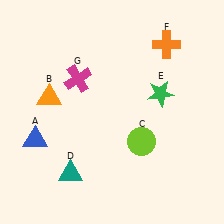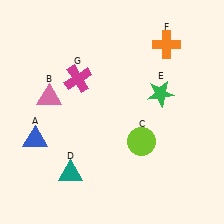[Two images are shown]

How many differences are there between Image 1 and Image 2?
There is 1 difference between the two images.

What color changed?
The triangle (B) changed from orange in Image 1 to pink in Image 2.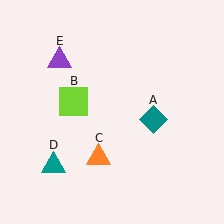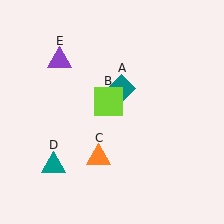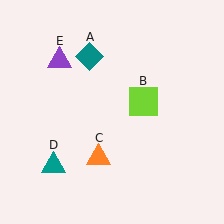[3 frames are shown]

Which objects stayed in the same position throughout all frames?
Orange triangle (object C) and teal triangle (object D) and purple triangle (object E) remained stationary.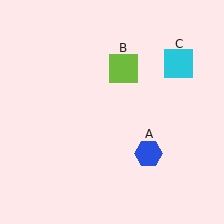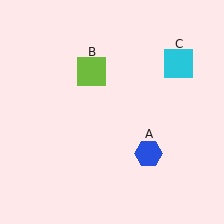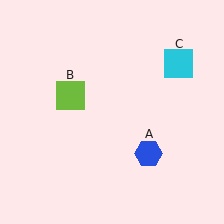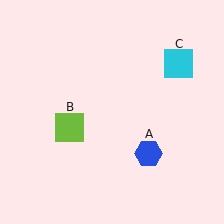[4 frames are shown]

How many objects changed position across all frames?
1 object changed position: lime square (object B).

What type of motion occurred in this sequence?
The lime square (object B) rotated counterclockwise around the center of the scene.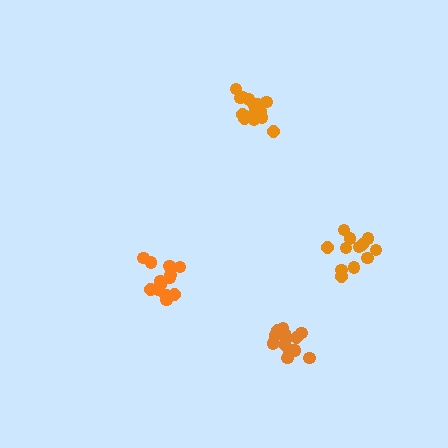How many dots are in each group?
Group 1: 16 dots, Group 2: 14 dots, Group 3: 12 dots, Group 4: 13 dots (55 total).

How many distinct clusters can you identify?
There are 4 distinct clusters.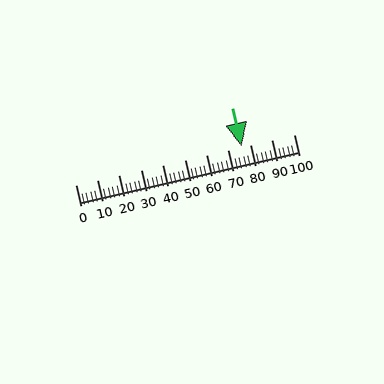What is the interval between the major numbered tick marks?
The major tick marks are spaced 10 units apart.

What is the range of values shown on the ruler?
The ruler shows values from 0 to 100.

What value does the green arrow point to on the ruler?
The green arrow points to approximately 76.